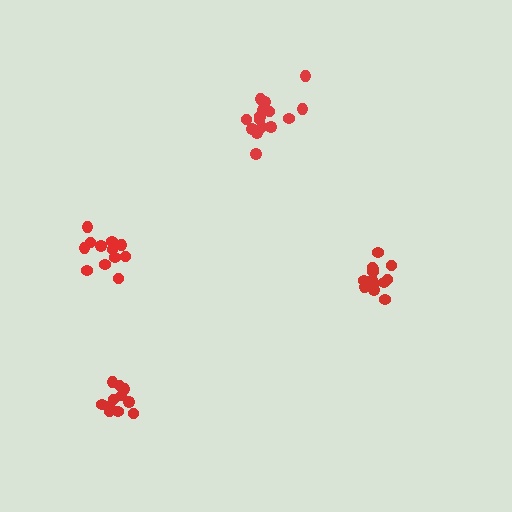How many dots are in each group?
Group 1: 12 dots, Group 2: 14 dots, Group 3: 15 dots, Group 4: 13 dots (54 total).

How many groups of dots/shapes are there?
There are 4 groups.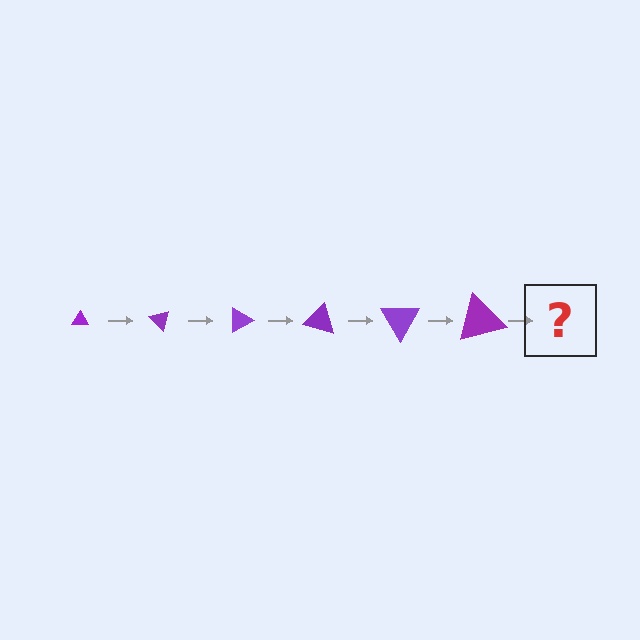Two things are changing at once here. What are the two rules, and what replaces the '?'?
The two rules are that the triangle grows larger each step and it rotates 45 degrees each step. The '?' should be a triangle, larger than the previous one and rotated 270 degrees from the start.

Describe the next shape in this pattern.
It should be a triangle, larger than the previous one and rotated 270 degrees from the start.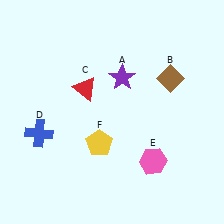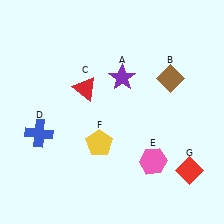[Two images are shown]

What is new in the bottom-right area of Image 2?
A red diamond (G) was added in the bottom-right area of Image 2.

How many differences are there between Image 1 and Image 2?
There is 1 difference between the two images.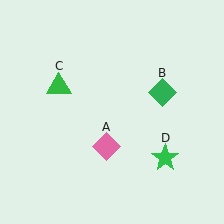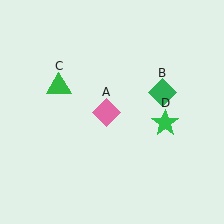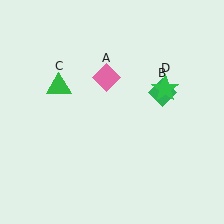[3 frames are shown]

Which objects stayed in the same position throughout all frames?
Green diamond (object B) and green triangle (object C) remained stationary.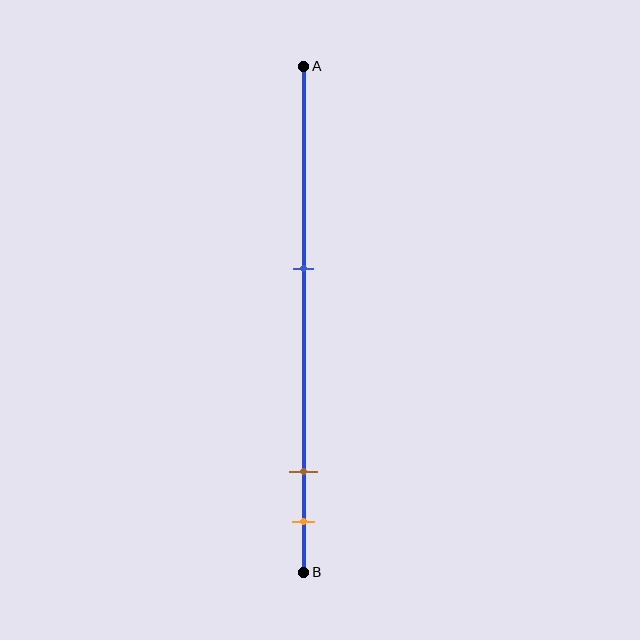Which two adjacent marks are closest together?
The brown and orange marks are the closest adjacent pair.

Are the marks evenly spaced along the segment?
No, the marks are not evenly spaced.